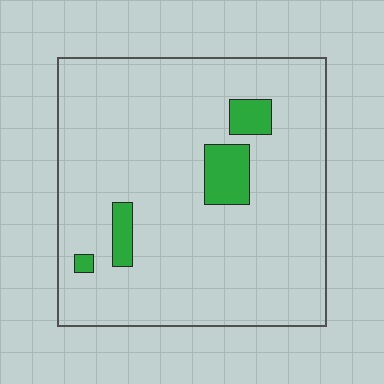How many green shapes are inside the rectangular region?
4.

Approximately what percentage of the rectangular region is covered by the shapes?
Approximately 10%.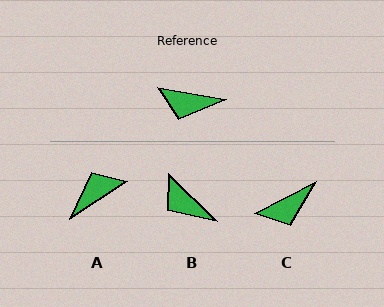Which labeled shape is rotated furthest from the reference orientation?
A, about 137 degrees away.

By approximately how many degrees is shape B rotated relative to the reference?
Approximately 35 degrees clockwise.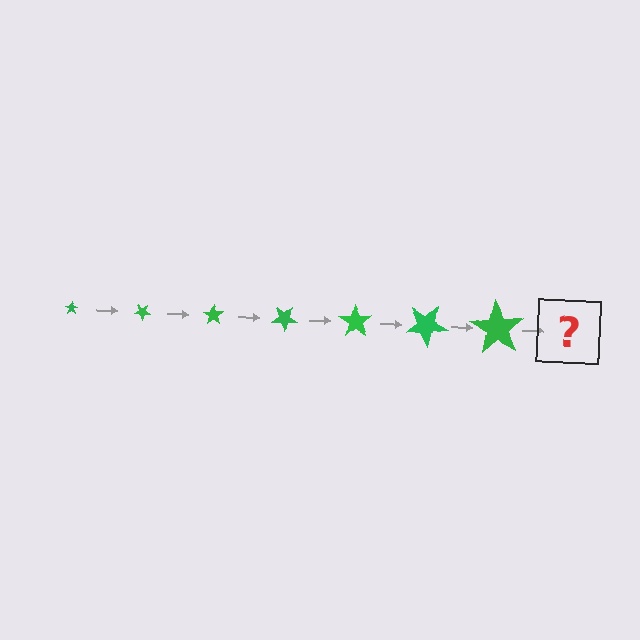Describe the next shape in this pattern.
It should be a star, larger than the previous one and rotated 245 degrees from the start.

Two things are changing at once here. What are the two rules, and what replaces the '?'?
The two rules are that the star grows larger each step and it rotates 35 degrees each step. The '?' should be a star, larger than the previous one and rotated 245 degrees from the start.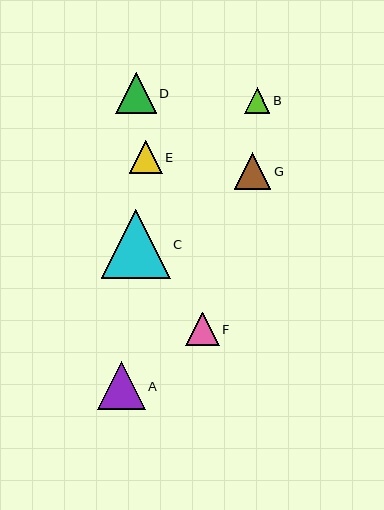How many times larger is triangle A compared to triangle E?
Triangle A is approximately 1.5 times the size of triangle E.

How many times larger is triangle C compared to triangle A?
Triangle C is approximately 1.4 times the size of triangle A.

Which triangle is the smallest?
Triangle B is the smallest with a size of approximately 26 pixels.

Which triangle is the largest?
Triangle C is the largest with a size of approximately 69 pixels.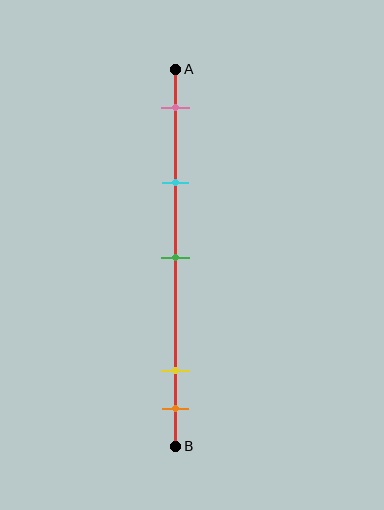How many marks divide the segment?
There are 5 marks dividing the segment.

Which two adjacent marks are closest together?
The yellow and orange marks are the closest adjacent pair.